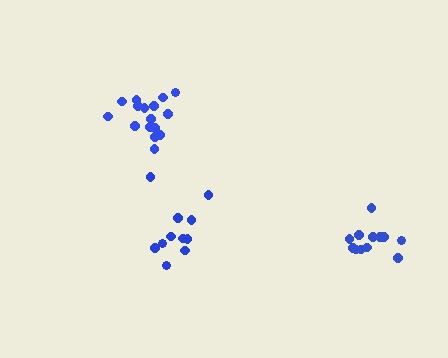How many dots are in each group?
Group 1: 11 dots, Group 2: 12 dots, Group 3: 16 dots (39 total).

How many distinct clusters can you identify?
There are 3 distinct clusters.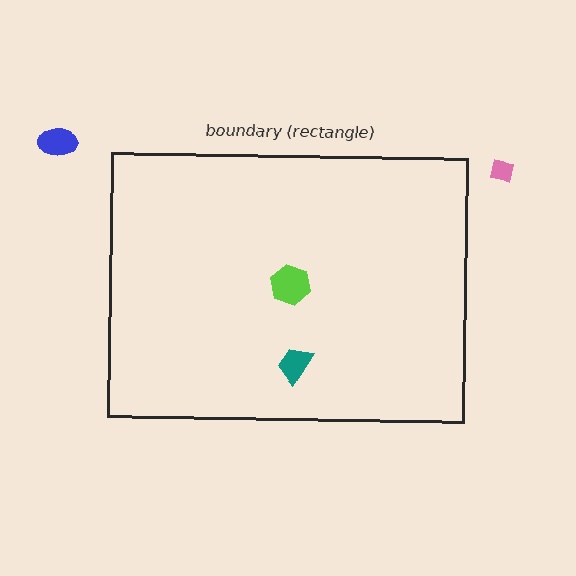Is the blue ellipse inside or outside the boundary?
Outside.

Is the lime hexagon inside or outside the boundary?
Inside.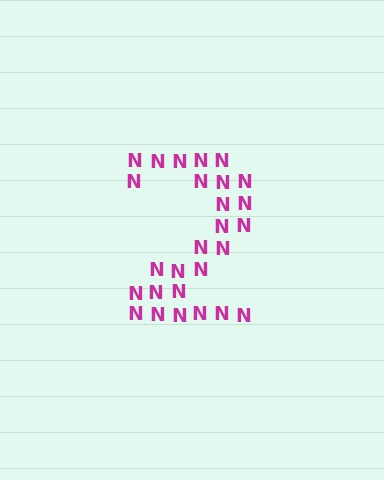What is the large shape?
The large shape is the digit 2.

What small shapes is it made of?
It is made of small letter N's.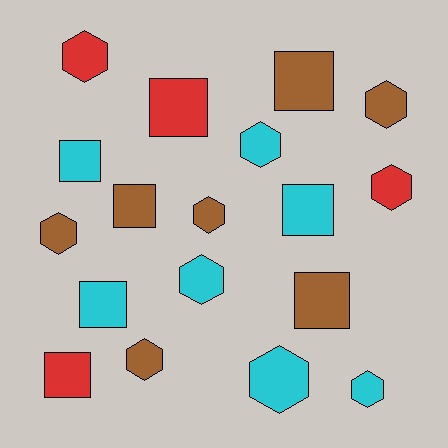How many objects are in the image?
There are 18 objects.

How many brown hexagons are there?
There are 4 brown hexagons.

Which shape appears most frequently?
Hexagon, with 10 objects.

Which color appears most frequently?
Cyan, with 7 objects.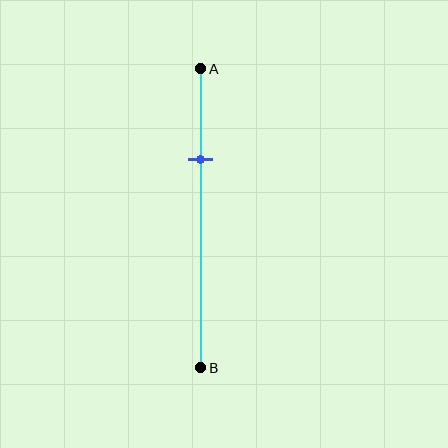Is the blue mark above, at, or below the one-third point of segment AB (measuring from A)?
The blue mark is above the one-third point of segment AB.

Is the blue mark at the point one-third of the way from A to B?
No, the mark is at about 30% from A, not at the 33% one-third point.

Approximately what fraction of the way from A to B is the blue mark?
The blue mark is approximately 30% of the way from A to B.